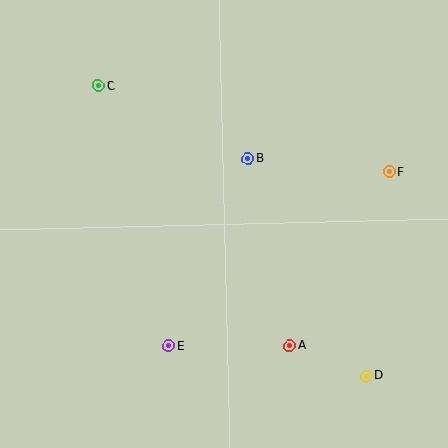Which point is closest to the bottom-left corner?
Point E is closest to the bottom-left corner.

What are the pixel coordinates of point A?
Point A is at (290, 346).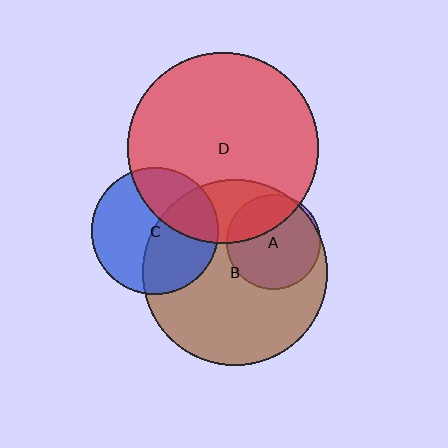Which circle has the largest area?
Circle D (red).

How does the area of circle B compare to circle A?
Approximately 3.9 times.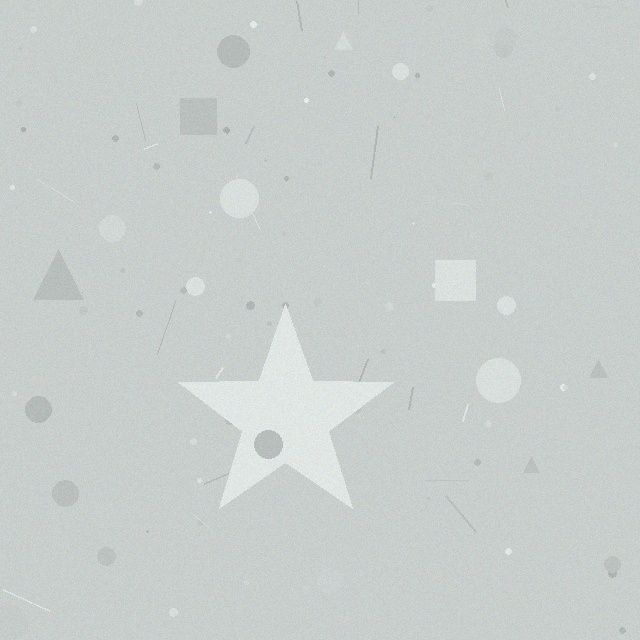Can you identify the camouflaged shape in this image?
The camouflaged shape is a star.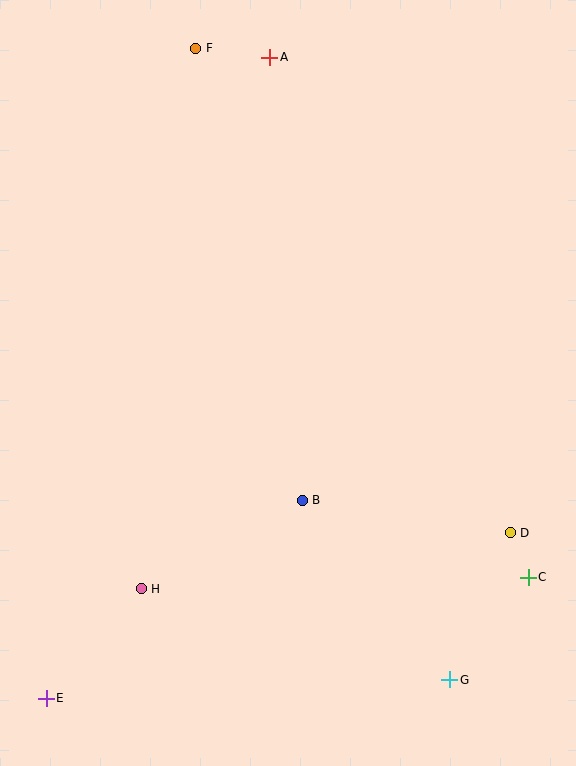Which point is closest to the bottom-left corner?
Point E is closest to the bottom-left corner.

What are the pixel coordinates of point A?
Point A is at (270, 57).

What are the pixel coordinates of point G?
Point G is at (450, 680).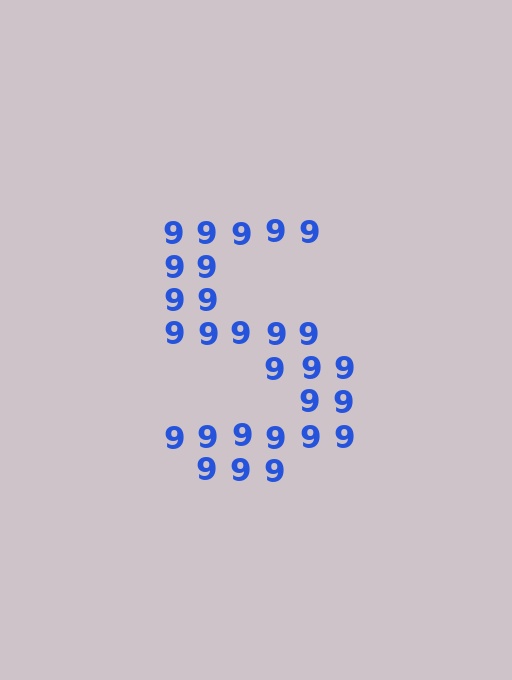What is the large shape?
The large shape is the letter S.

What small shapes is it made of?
It is made of small digit 9's.